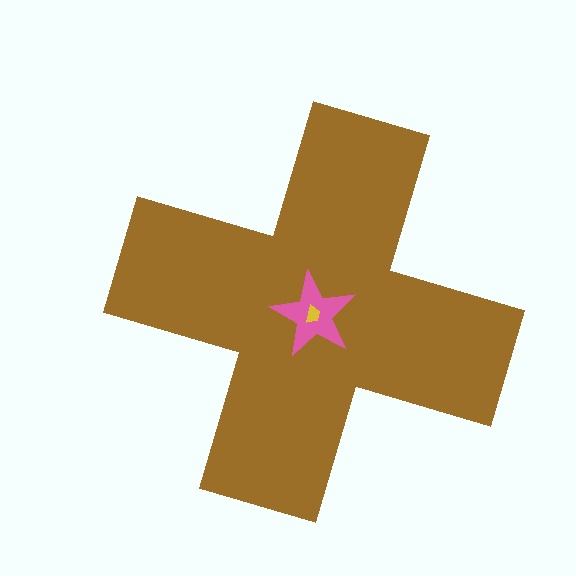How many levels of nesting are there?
3.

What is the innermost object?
The yellow trapezoid.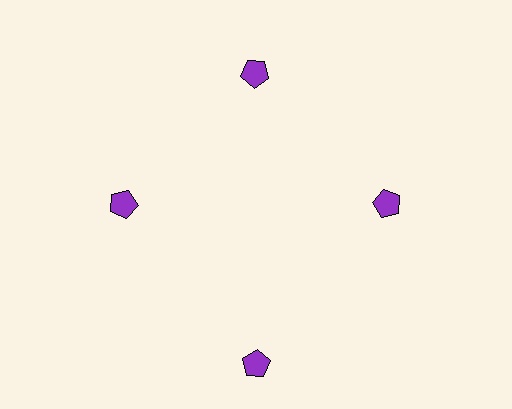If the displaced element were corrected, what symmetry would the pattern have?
It would have 4-fold rotational symmetry — the pattern would map onto itself every 90 degrees.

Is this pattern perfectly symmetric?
No. The 4 purple pentagons are arranged in a ring, but one element near the 6 o'clock position is pushed outward from the center, breaking the 4-fold rotational symmetry.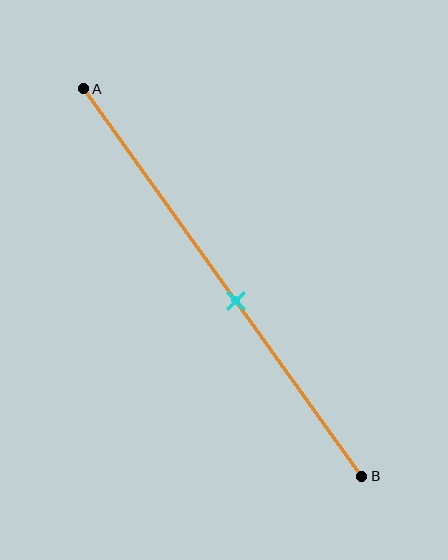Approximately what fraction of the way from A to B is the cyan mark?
The cyan mark is approximately 55% of the way from A to B.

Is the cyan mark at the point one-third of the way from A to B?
No, the mark is at about 55% from A, not at the 33% one-third point.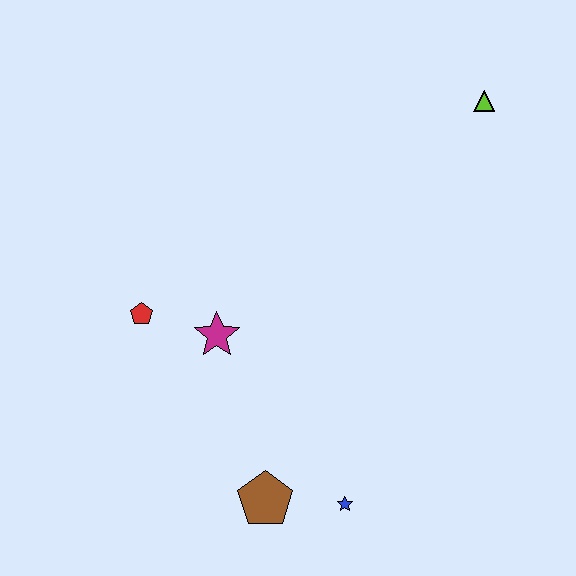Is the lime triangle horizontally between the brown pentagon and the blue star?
No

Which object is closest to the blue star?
The brown pentagon is closest to the blue star.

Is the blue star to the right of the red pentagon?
Yes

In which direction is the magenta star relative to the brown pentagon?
The magenta star is above the brown pentagon.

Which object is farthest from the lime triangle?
The brown pentagon is farthest from the lime triangle.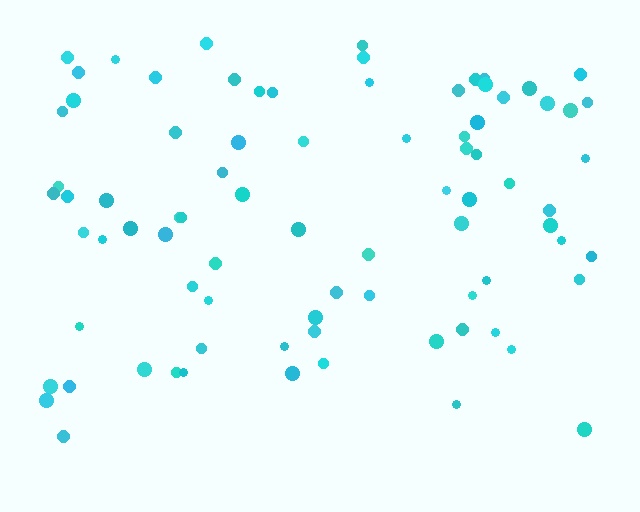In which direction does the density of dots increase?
From bottom to top, with the top side densest.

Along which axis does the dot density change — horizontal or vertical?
Vertical.